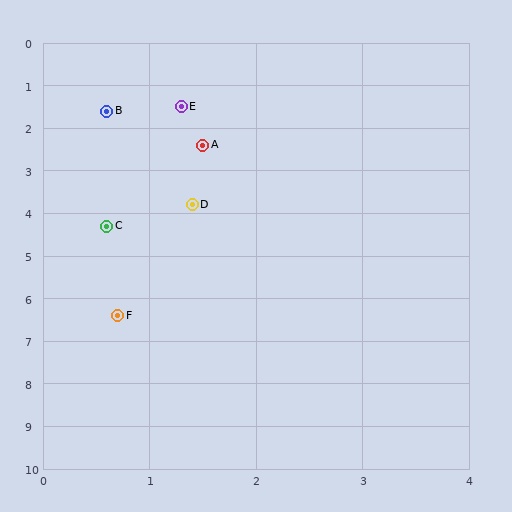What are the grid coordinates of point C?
Point C is at approximately (0.6, 4.3).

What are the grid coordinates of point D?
Point D is at approximately (1.4, 3.8).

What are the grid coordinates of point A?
Point A is at approximately (1.5, 2.4).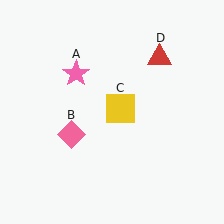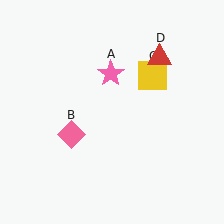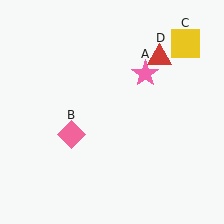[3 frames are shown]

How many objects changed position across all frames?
2 objects changed position: pink star (object A), yellow square (object C).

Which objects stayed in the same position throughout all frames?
Pink diamond (object B) and red triangle (object D) remained stationary.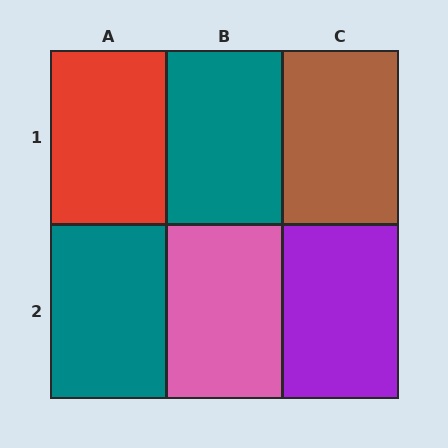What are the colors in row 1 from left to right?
Red, teal, brown.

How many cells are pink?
1 cell is pink.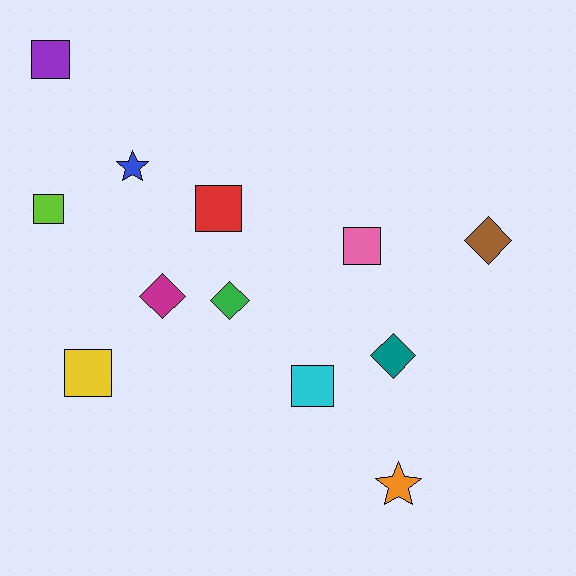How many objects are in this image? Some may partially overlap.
There are 12 objects.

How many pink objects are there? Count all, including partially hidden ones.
There is 1 pink object.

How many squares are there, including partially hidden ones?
There are 6 squares.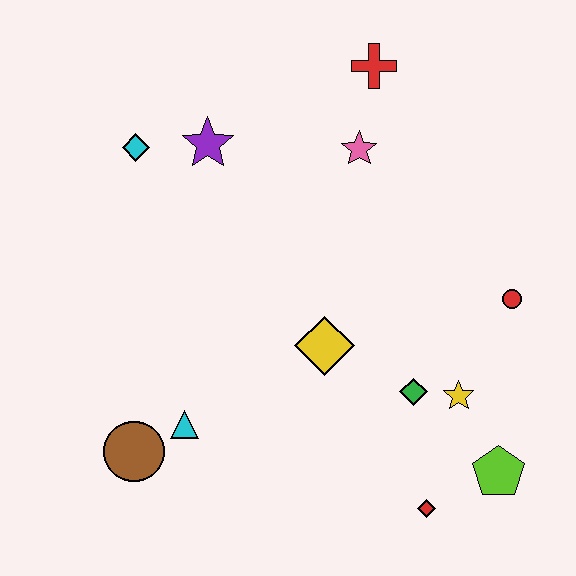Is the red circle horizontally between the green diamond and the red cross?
No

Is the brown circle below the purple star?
Yes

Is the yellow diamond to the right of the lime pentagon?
No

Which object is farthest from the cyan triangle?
The red cross is farthest from the cyan triangle.